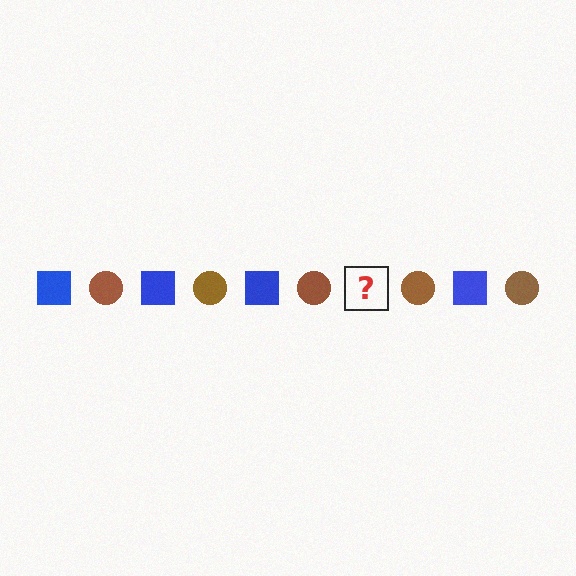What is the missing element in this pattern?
The missing element is a blue square.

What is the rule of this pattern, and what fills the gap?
The rule is that the pattern alternates between blue square and brown circle. The gap should be filled with a blue square.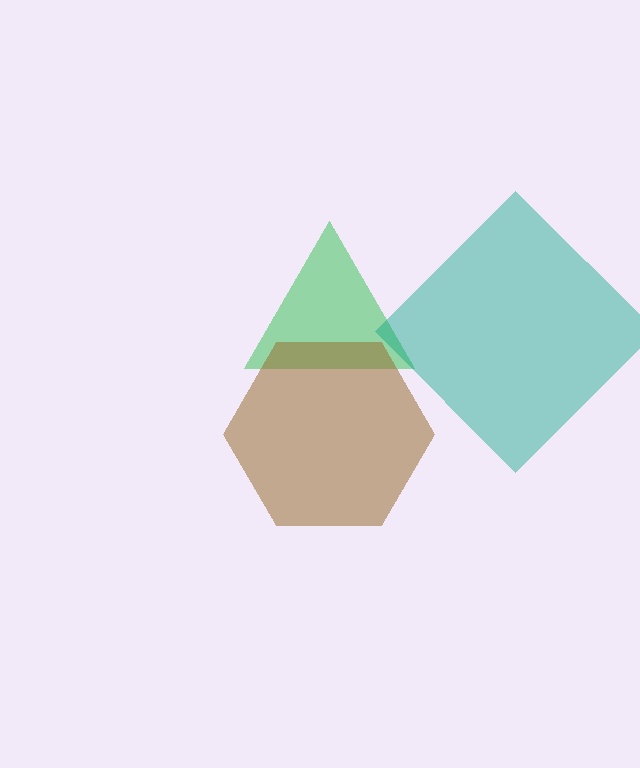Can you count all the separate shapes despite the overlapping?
Yes, there are 3 separate shapes.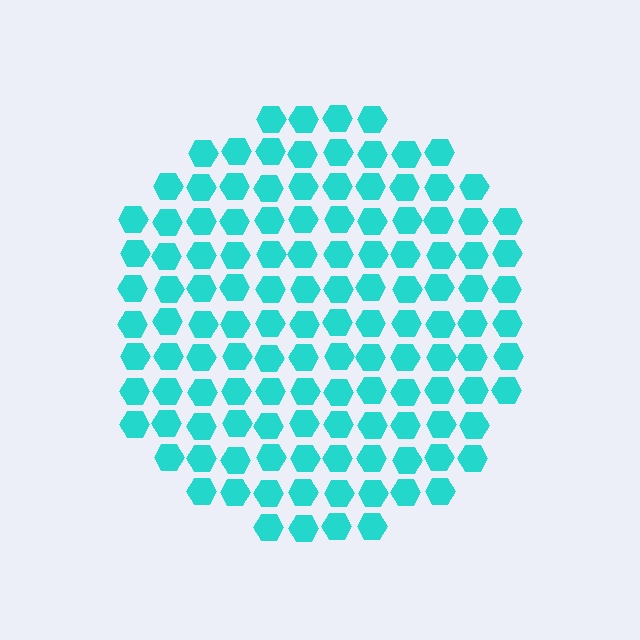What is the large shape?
The large shape is a circle.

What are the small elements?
The small elements are hexagons.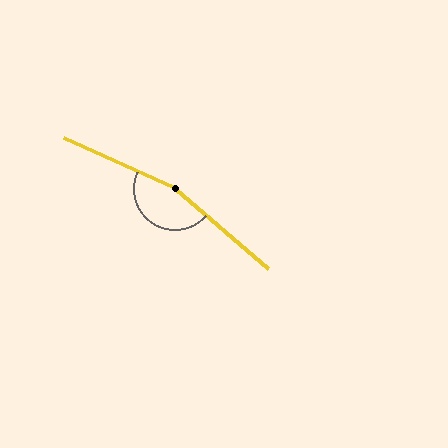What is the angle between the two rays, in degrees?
Approximately 164 degrees.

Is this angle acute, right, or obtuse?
It is obtuse.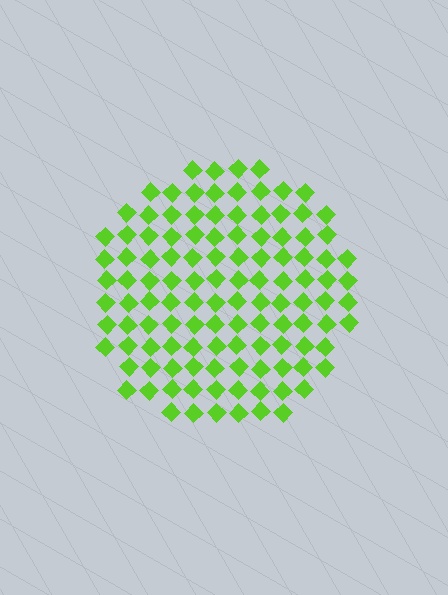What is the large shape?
The large shape is a circle.